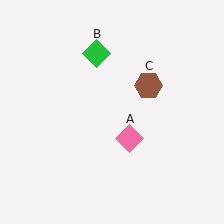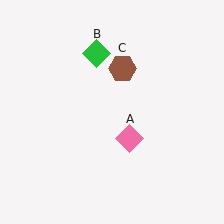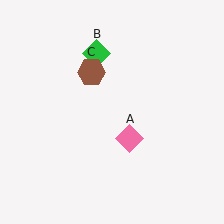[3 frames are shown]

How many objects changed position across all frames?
1 object changed position: brown hexagon (object C).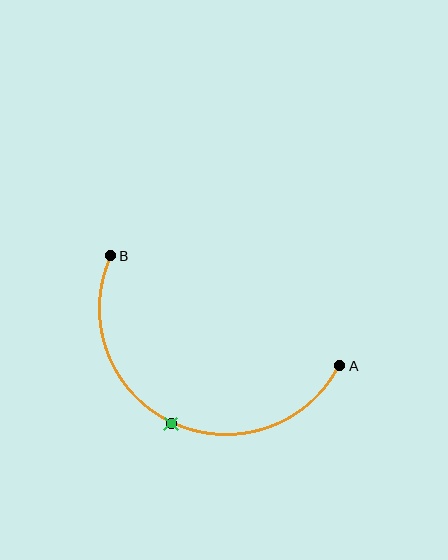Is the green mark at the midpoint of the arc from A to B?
Yes. The green mark lies on the arc at equal arc-length from both A and B — it is the arc midpoint.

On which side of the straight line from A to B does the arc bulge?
The arc bulges below the straight line connecting A and B.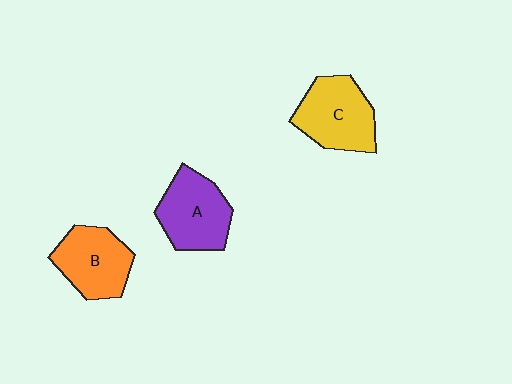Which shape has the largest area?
Shape C (yellow).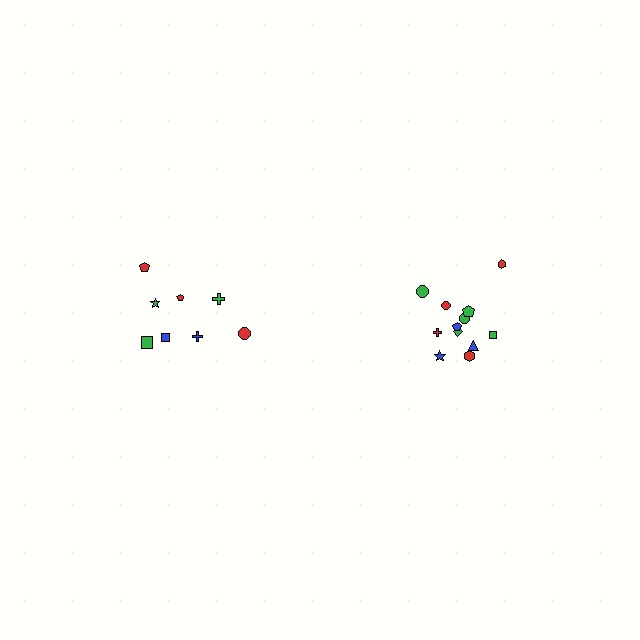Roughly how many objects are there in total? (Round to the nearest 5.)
Roughly 20 objects in total.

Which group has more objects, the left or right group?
The right group.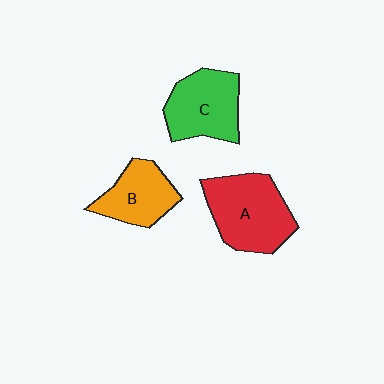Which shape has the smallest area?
Shape B (orange).